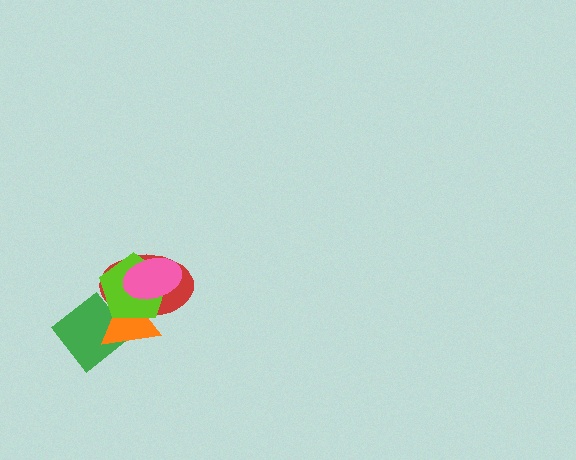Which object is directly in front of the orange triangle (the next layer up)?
The red ellipse is directly in front of the orange triangle.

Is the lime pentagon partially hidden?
Yes, it is partially covered by another shape.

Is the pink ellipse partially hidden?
No, no other shape covers it.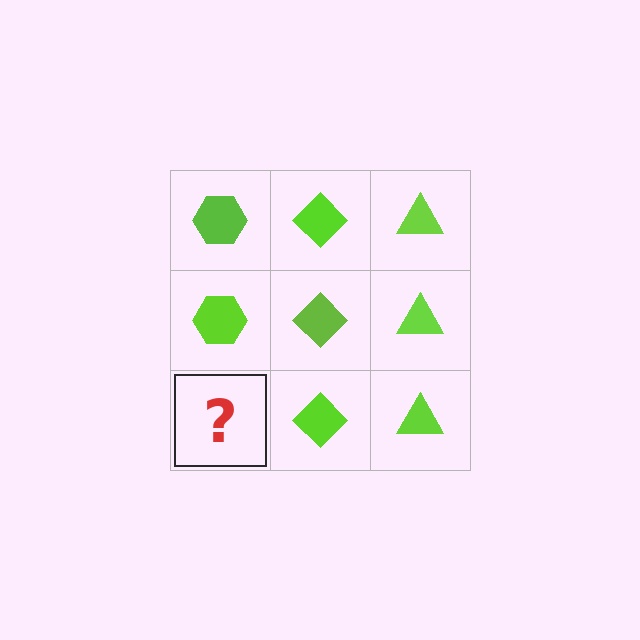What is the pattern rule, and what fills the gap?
The rule is that each column has a consistent shape. The gap should be filled with a lime hexagon.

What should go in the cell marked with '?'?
The missing cell should contain a lime hexagon.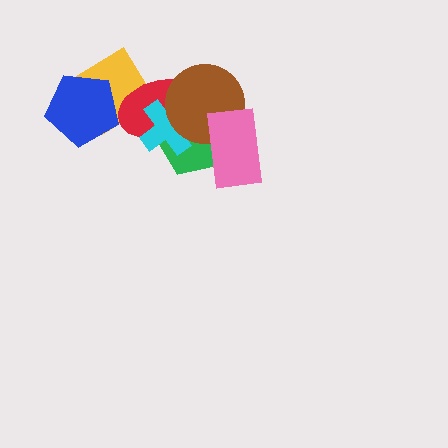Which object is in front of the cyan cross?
The brown circle is in front of the cyan cross.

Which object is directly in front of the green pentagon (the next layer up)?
The cyan cross is directly in front of the green pentagon.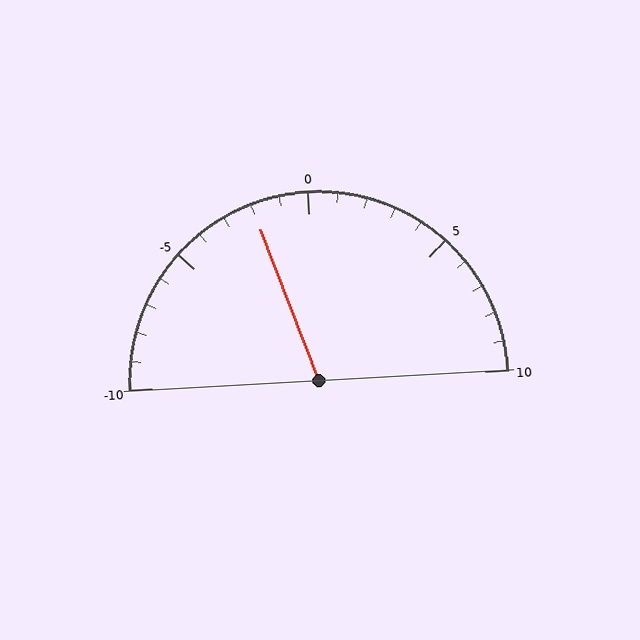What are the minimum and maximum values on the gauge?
The gauge ranges from -10 to 10.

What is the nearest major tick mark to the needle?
The nearest major tick mark is 0.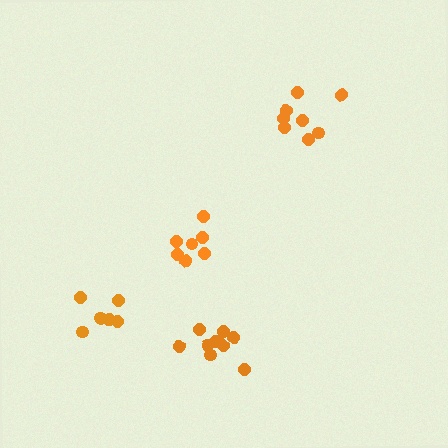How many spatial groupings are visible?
There are 4 spatial groupings.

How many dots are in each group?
Group 1: 8 dots, Group 2: 7 dots, Group 3: 7 dots, Group 4: 10 dots (32 total).